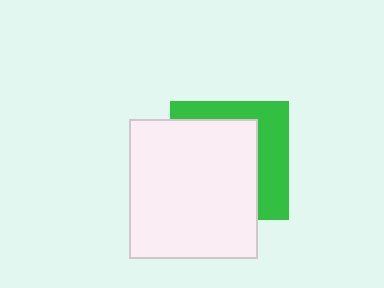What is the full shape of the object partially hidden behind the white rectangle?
The partially hidden object is a green square.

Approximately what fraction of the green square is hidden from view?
Roughly 62% of the green square is hidden behind the white rectangle.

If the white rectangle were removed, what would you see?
You would see the complete green square.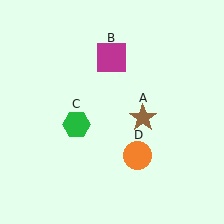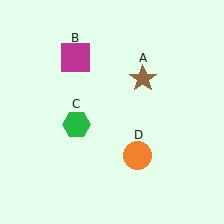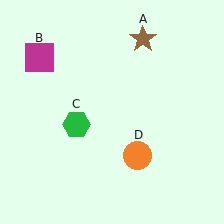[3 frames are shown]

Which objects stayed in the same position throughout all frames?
Green hexagon (object C) and orange circle (object D) remained stationary.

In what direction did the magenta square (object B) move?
The magenta square (object B) moved left.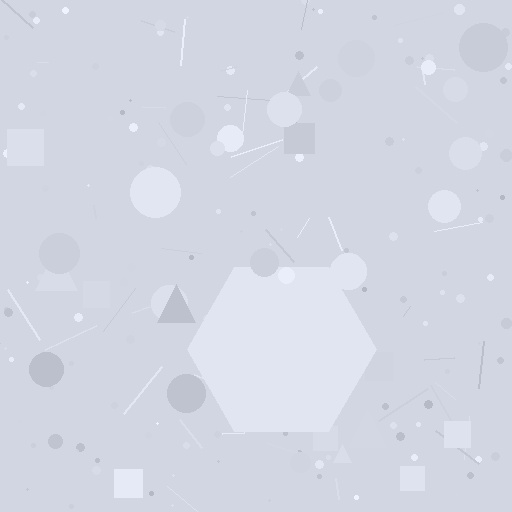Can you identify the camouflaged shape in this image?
The camouflaged shape is a hexagon.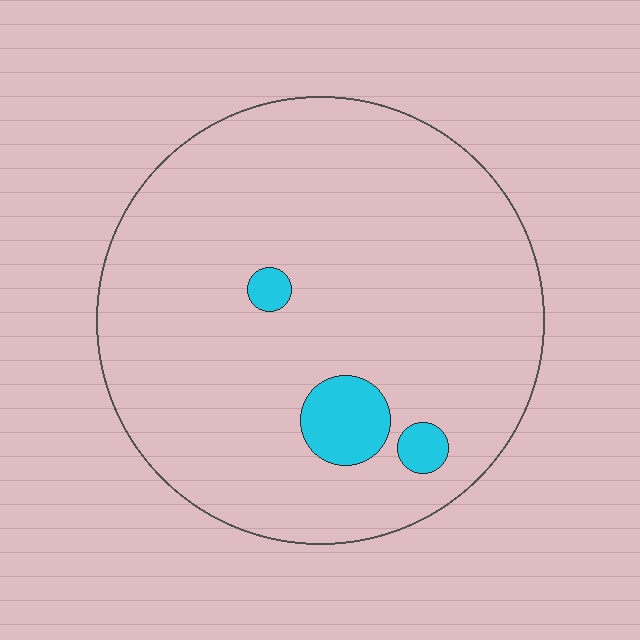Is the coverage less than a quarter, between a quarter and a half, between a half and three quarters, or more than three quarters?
Less than a quarter.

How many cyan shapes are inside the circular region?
3.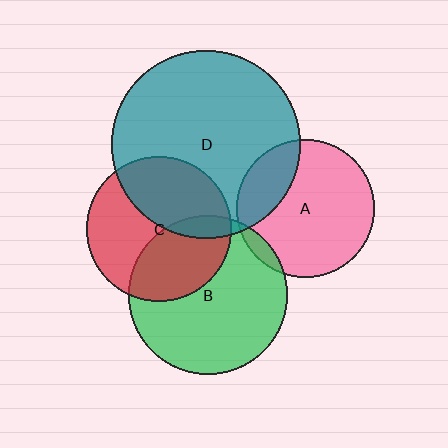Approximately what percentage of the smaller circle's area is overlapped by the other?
Approximately 5%.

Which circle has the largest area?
Circle D (teal).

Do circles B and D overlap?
Yes.